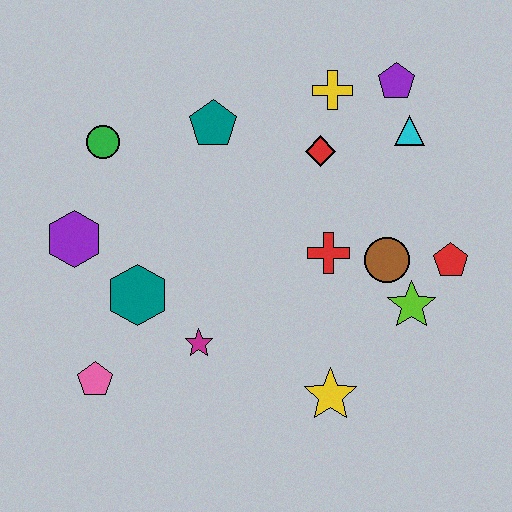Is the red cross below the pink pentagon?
No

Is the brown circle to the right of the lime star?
No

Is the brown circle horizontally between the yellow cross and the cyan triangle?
Yes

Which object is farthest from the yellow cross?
The pink pentagon is farthest from the yellow cross.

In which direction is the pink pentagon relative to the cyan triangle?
The pink pentagon is to the left of the cyan triangle.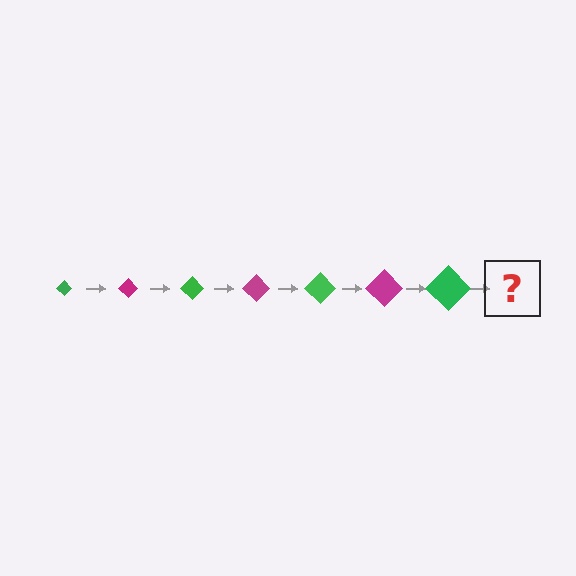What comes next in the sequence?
The next element should be a magenta diamond, larger than the previous one.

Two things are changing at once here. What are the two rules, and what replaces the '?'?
The two rules are that the diamond grows larger each step and the color cycles through green and magenta. The '?' should be a magenta diamond, larger than the previous one.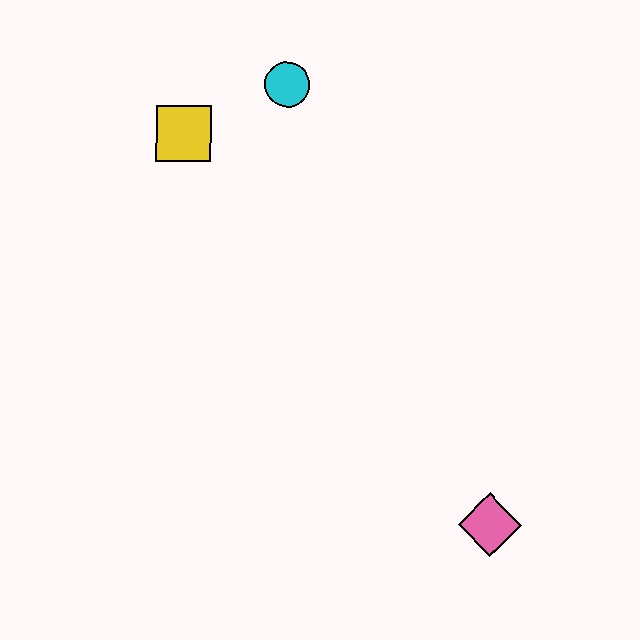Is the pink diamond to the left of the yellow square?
No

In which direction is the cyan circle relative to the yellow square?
The cyan circle is to the right of the yellow square.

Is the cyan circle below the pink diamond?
No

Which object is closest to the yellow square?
The cyan circle is closest to the yellow square.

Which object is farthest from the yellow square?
The pink diamond is farthest from the yellow square.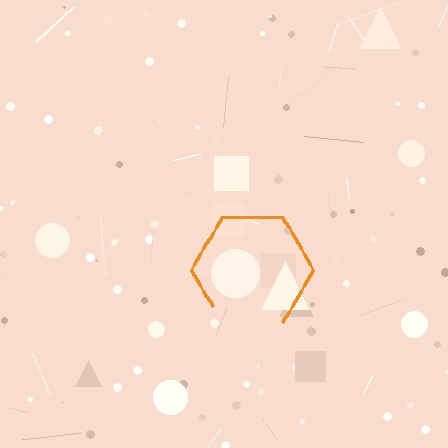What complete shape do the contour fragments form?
The contour fragments form a hexagon.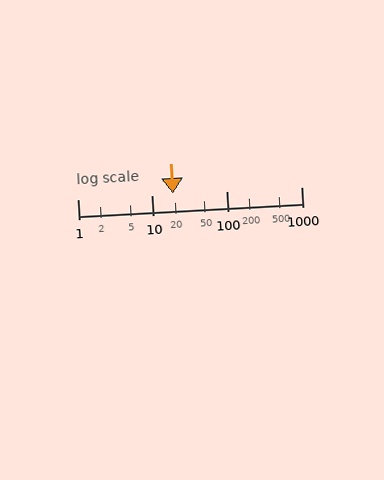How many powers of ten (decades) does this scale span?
The scale spans 3 decades, from 1 to 1000.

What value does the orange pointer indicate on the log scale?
The pointer indicates approximately 19.